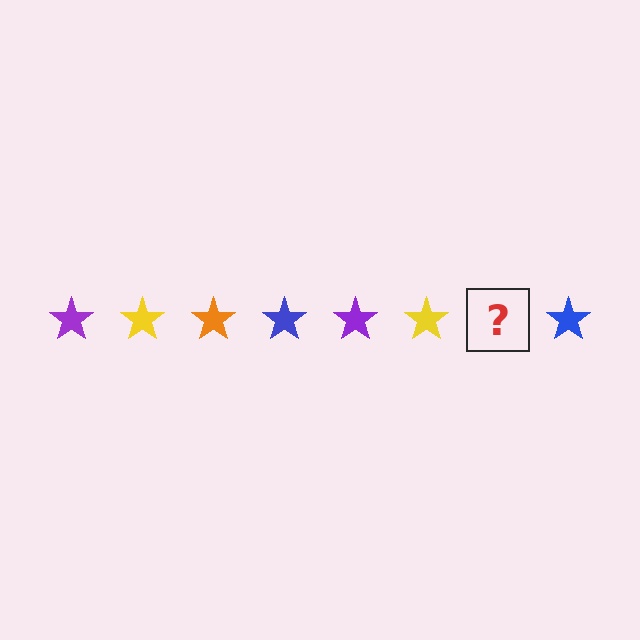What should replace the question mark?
The question mark should be replaced with an orange star.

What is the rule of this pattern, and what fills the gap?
The rule is that the pattern cycles through purple, yellow, orange, blue stars. The gap should be filled with an orange star.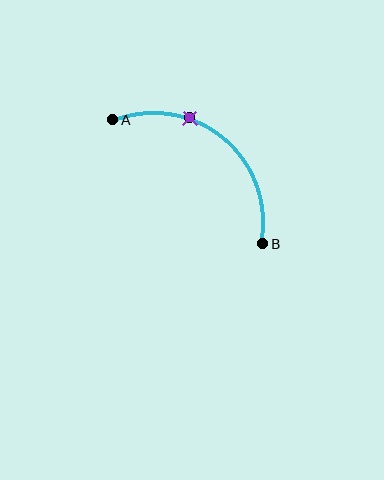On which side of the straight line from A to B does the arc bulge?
The arc bulges above and to the right of the straight line connecting A and B.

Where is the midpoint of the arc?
The arc midpoint is the point on the curve farthest from the straight line joining A and B. It sits above and to the right of that line.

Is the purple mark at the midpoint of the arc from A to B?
No. The purple mark lies on the arc but is closer to endpoint A. The arc midpoint would be at the point on the curve equidistant along the arc from both A and B.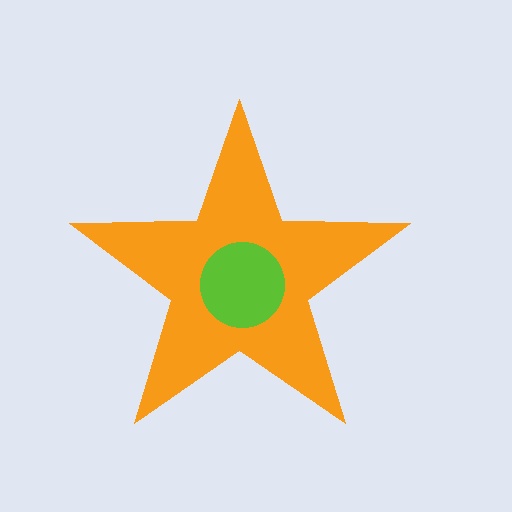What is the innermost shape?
The lime circle.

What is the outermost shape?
The orange star.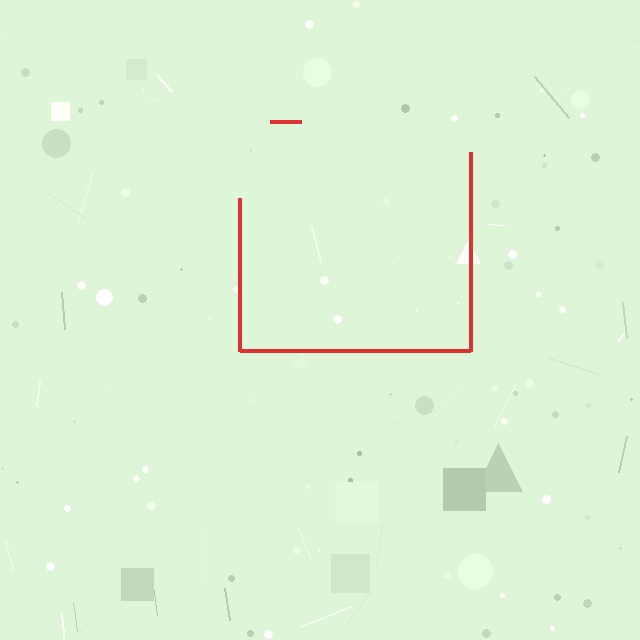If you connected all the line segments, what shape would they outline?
They would outline a square.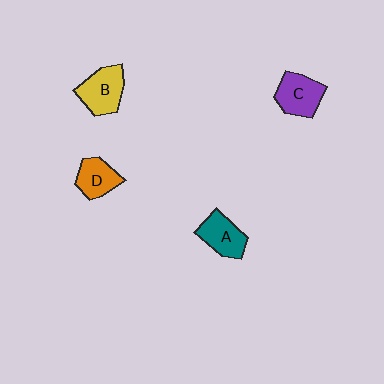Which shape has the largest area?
Shape B (yellow).